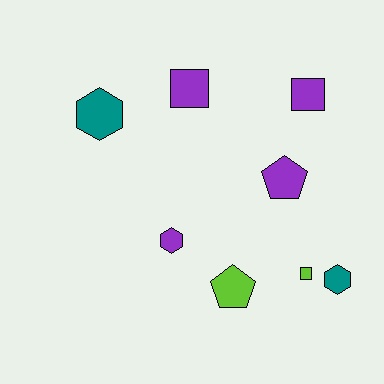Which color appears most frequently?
Purple, with 4 objects.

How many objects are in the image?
There are 8 objects.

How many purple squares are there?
There are 2 purple squares.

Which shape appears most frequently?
Hexagon, with 3 objects.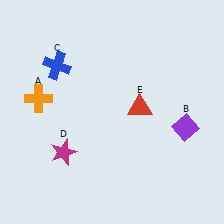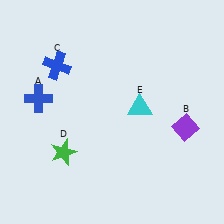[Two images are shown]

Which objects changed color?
A changed from orange to blue. D changed from magenta to green. E changed from red to cyan.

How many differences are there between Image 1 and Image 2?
There are 3 differences between the two images.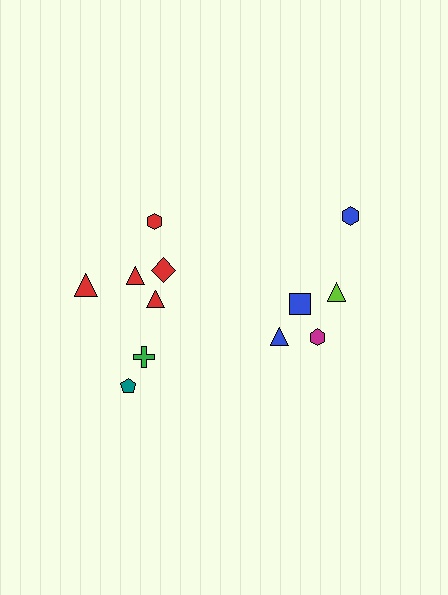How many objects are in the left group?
There are 7 objects.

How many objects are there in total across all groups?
There are 12 objects.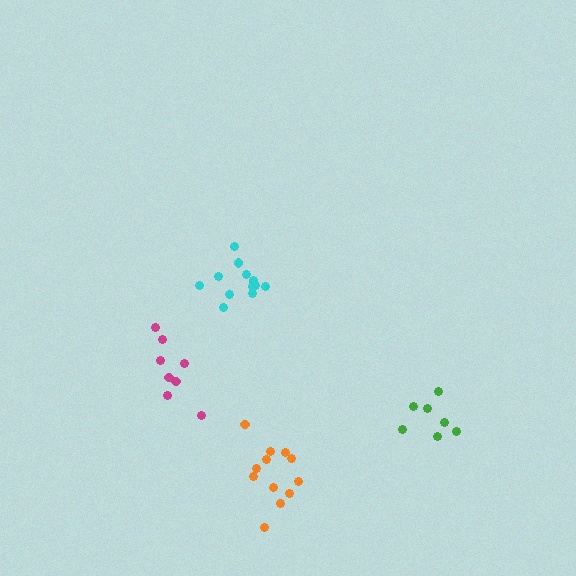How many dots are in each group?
Group 1: 13 dots, Group 2: 7 dots, Group 3: 12 dots, Group 4: 8 dots (40 total).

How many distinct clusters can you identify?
There are 4 distinct clusters.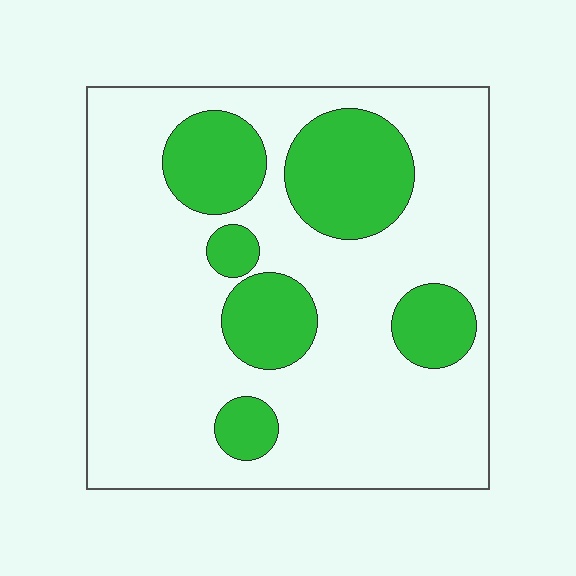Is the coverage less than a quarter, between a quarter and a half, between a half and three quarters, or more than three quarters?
Between a quarter and a half.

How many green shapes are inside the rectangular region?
6.